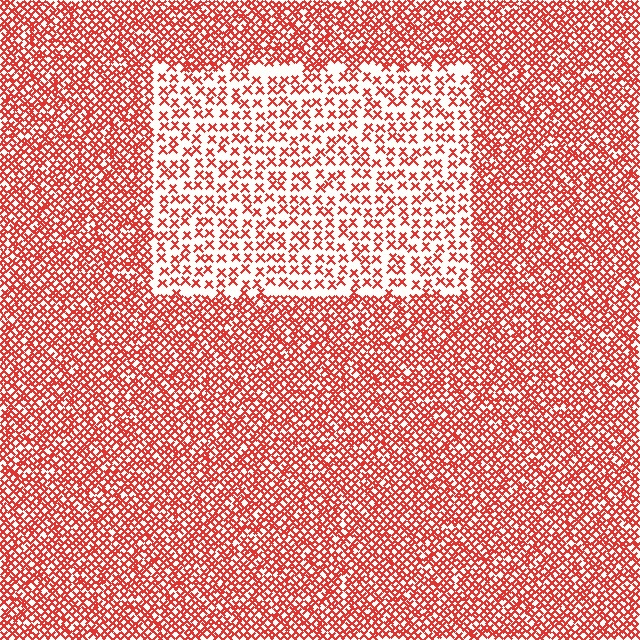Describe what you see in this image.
The image contains small red elements arranged at two different densities. A rectangle-shaped region is visible where the elements are less densely packed than the surrounding area.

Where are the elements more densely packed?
The elements are more densely packed outside the rectangle boundary.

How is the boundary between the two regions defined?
The boundary is defined by a change in element density (approximately 2.3x ratio). All elements are the same color, size, and shape.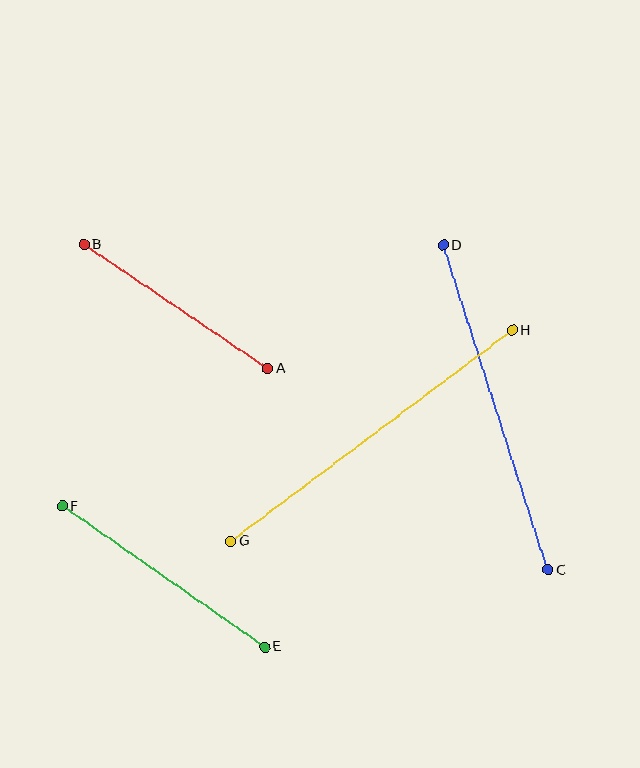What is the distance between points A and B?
The distance is approximately 222 pixels.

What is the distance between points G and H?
The distance is approximately 352 pixels.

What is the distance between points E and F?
The distance is approximately 247 pixels.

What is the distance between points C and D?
The distance is approximately 341 pixels.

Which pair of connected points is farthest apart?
Points G and H are farthest apart.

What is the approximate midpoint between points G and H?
The midpoint is at approximately (371, 436) pixels.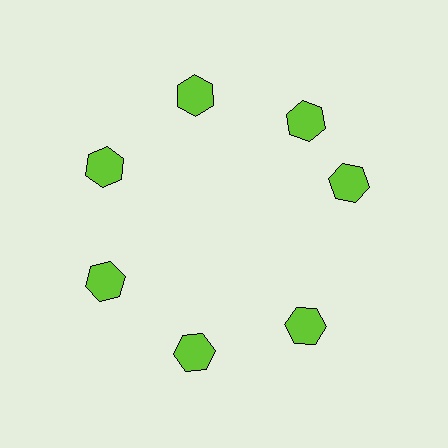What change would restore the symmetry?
The symmetry would be restored by rotating it back into even spacing with its neighbors so that all 7 hexagons sit at equal angles and equal distance from the center.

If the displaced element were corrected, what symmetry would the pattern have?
It would have 7-fold rotational symmetry — the pattern would map onto itself every 51 degrees.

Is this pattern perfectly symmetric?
No. The 7 lime hexagons are arranged in a ring, but one element near the 3 o'clock position is rotated out of alignment along the ring, breaking the 7-fold rotational symmetry.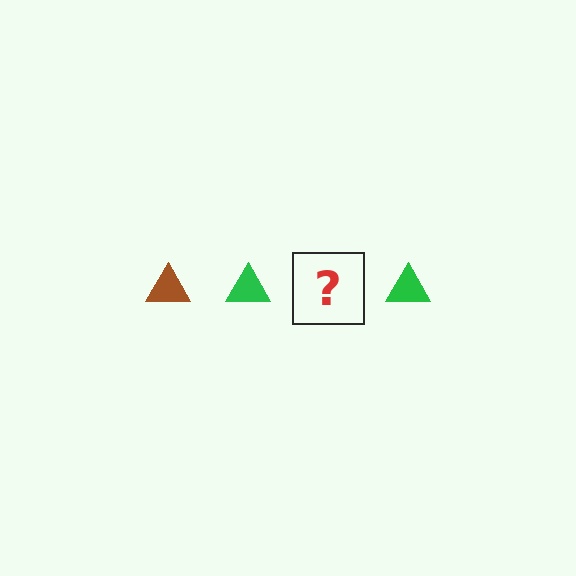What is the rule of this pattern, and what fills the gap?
The rule is that the pattern cycles through brown, green triangles. The gap should be filled with a brown triangle.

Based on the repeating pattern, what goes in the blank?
The blank should be a brown triangle.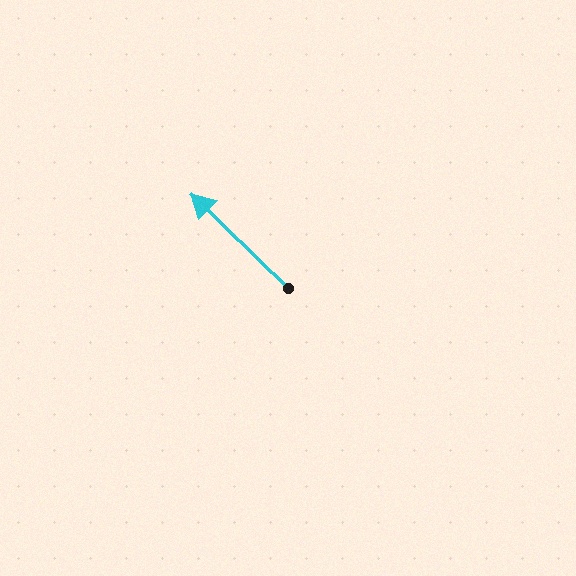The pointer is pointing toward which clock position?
Roughly 10 o'clock.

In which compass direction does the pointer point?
Northwest.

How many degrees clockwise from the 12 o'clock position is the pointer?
Approximately 314 degrees.